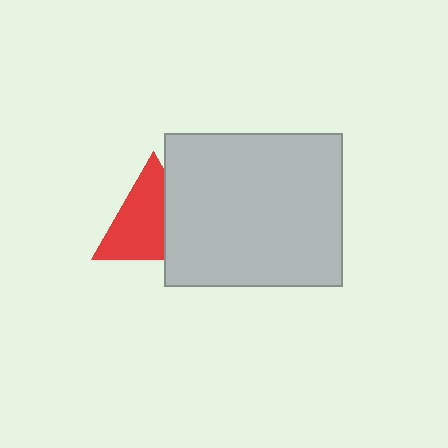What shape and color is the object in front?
The object in front is a light gray rectangle.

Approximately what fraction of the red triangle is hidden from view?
Roughly 35% of the red triangle is hidden behind the light gray rectangle.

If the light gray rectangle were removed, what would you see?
You would see the complete red triangle.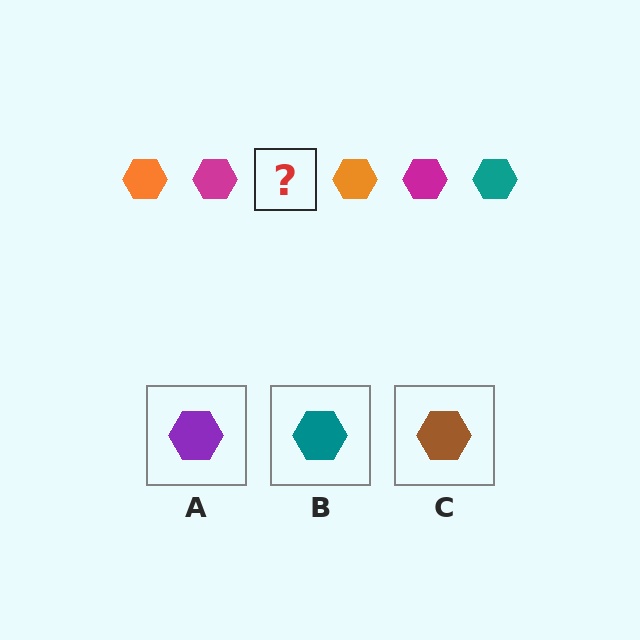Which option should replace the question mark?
Option B.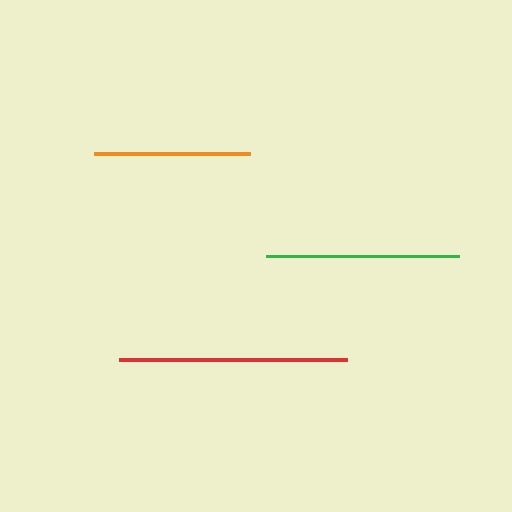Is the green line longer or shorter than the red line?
The red line is longer than the green line.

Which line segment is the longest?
The red line is the longest at approximately 227 pixels.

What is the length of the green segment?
The green segment is approximately 193 pixels long.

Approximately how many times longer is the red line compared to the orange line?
The red line is approximately 1.5 times the length of the orange line.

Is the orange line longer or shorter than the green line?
The green line is longer than the orange line.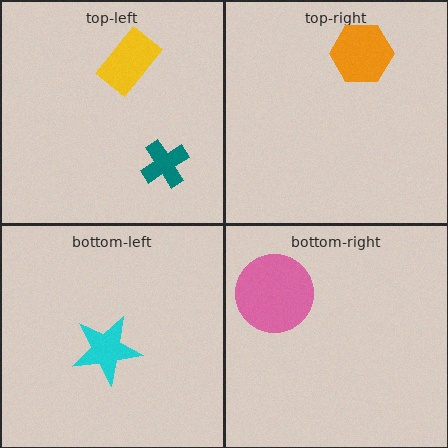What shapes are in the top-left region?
The teal cross, the yellow rectangle.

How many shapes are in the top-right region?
1.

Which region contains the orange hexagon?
The top-right region.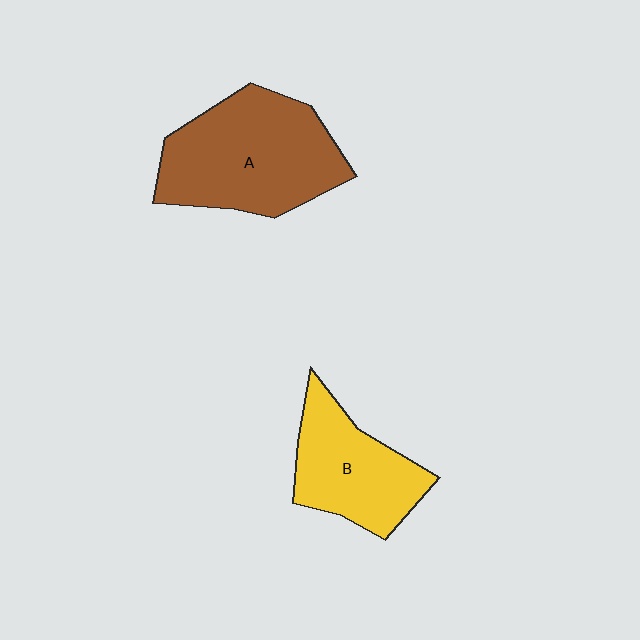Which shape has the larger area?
Shape A (brown).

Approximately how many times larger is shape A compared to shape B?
Approximately 1.5 times.